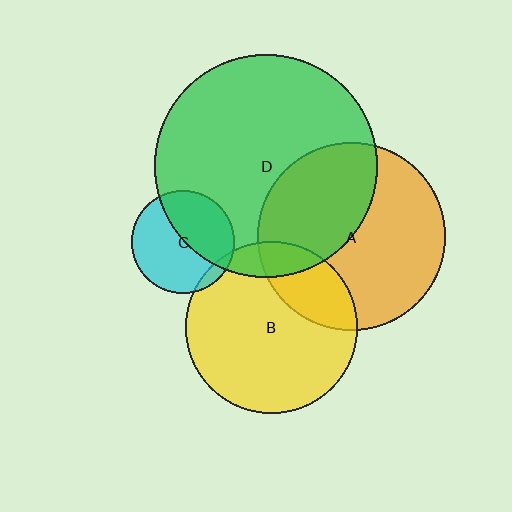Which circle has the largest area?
Circle D (green).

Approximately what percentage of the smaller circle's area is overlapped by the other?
Approximately 40%.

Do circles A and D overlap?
Yes.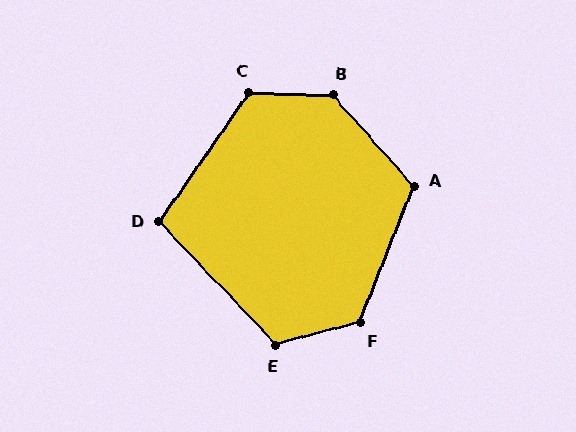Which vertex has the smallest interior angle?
D, at approximately 102 degrees.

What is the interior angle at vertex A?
Approximately 117 degrees (obtuse).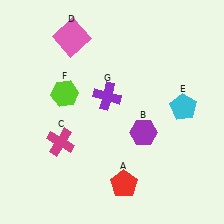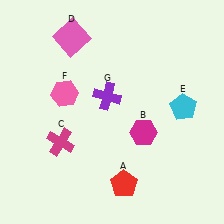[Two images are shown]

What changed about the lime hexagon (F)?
In Image 1, F is lime. In Image 2, it changed to pink.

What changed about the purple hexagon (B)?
In Image 1, B is purple. In Image 2, it changed to magenta.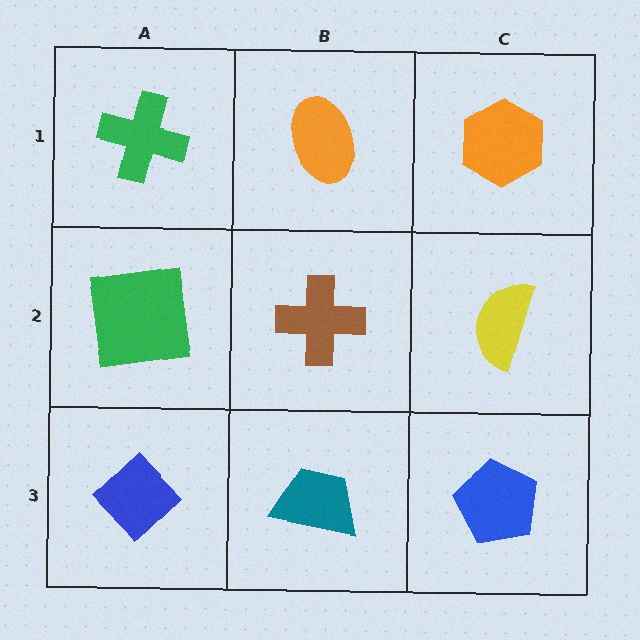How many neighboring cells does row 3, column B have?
3.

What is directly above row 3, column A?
A green square.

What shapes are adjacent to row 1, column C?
A yellow semicircle (row 2, column C), an orange ellipse (row 1, column B).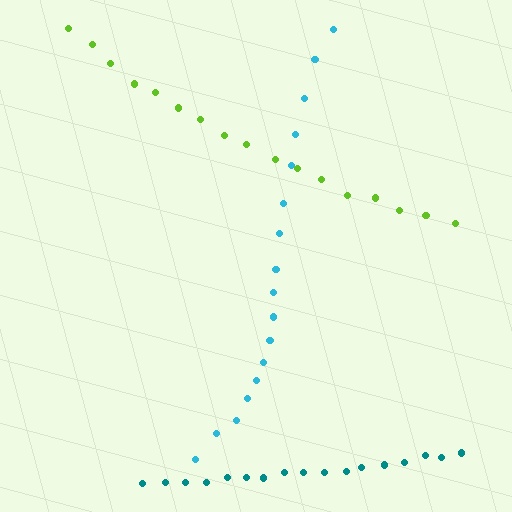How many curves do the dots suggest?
There are 3 distinct paths.